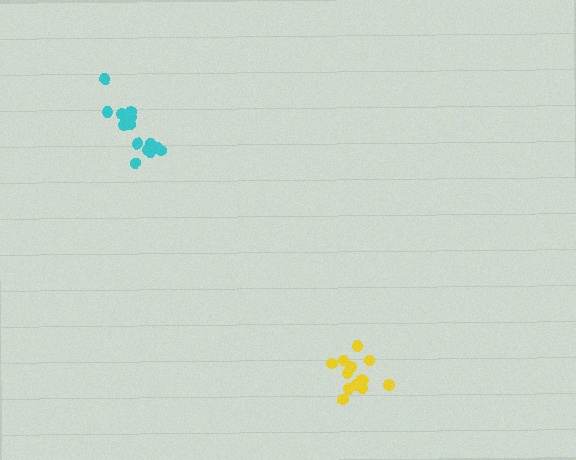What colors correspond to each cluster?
The clusters are colored: yellow, cyan.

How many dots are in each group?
Group 1: 13 dots, Group 2: 15 dots (28 total).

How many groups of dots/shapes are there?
There are 2 groups.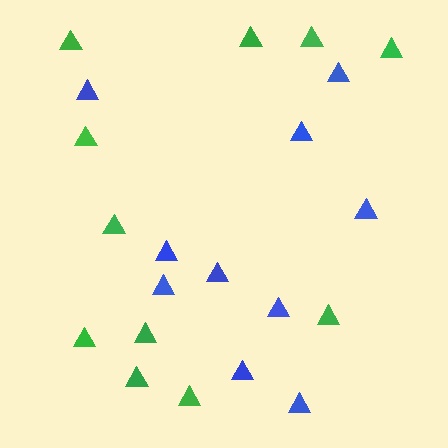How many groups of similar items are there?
There are 2 groups: one group of green triangles (11) and one group of blue triangles (10).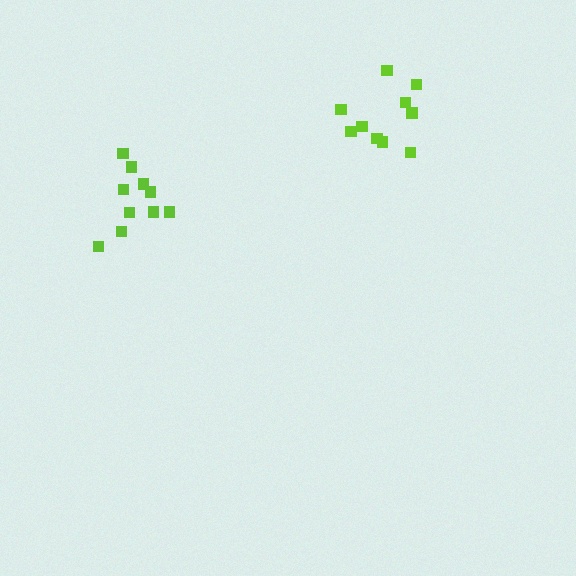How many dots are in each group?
Group 1: 10 dots, Group 2: 10 dots (20 total).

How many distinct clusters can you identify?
There are 2 distinct clusters.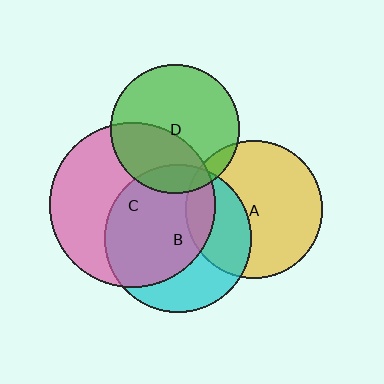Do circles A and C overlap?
Yes.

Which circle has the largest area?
Circle C (pink).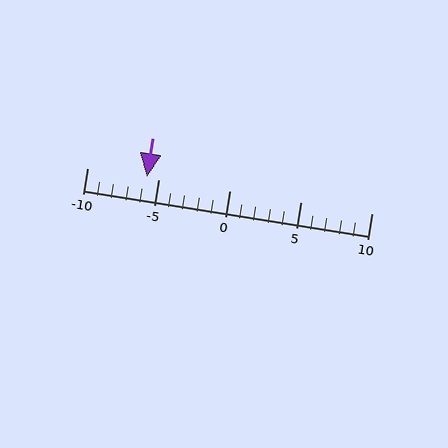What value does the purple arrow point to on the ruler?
The purple arrow points to approximately -6.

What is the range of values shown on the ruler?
The ruler shows values from -10 to 10.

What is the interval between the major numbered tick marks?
The major tick marks are spaced 5 units apart.